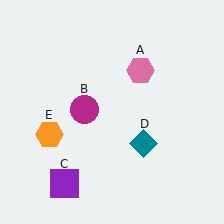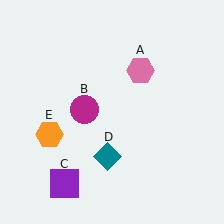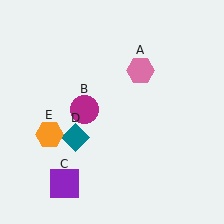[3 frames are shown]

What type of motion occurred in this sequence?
The teal diamond (object D) rotated clockwise around the center of the scene.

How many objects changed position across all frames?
1 object changed position: teal diamond (object D).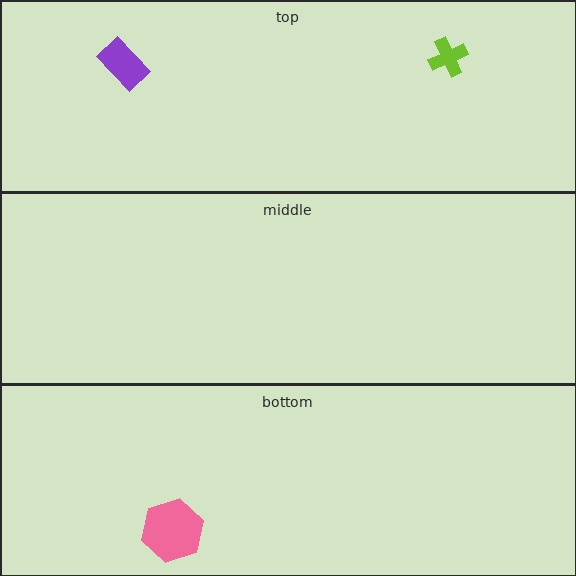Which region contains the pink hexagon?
The bottom region.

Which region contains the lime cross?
The top region.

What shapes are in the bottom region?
The pink hexagon.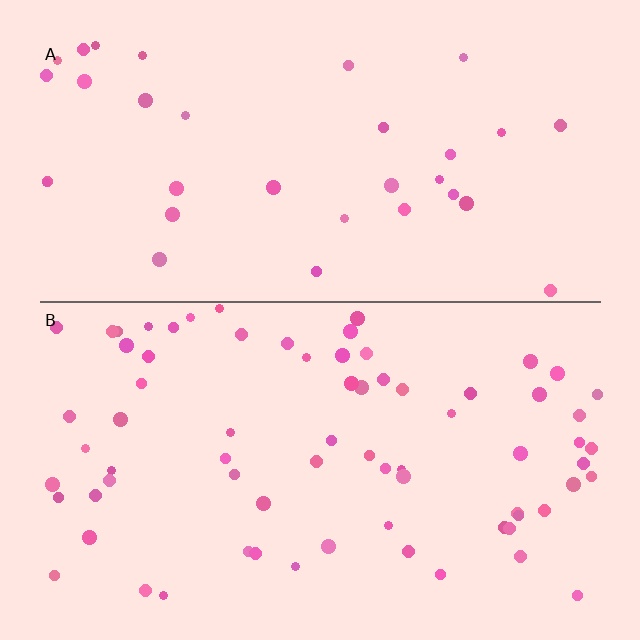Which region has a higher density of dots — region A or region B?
B (the bottom).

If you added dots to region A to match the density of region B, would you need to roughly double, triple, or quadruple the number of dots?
Approximately double.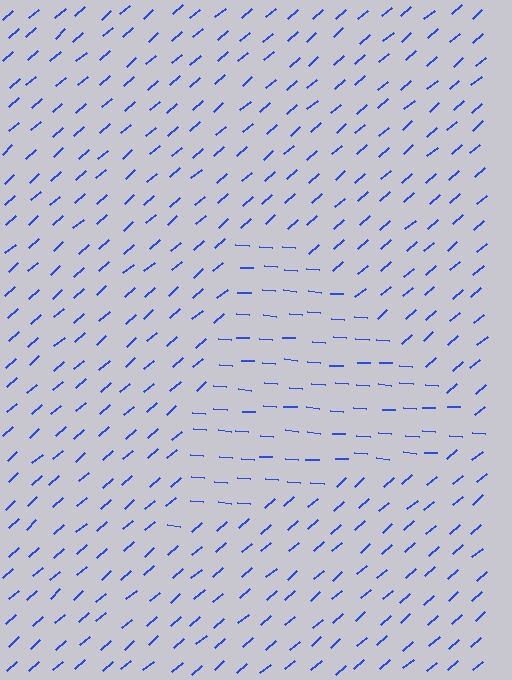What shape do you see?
I see a triangle.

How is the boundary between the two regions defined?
The boundary is defined purely by a change in line orientation (approximately 45 degrees difference). All lines are the same color and thickness.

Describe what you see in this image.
The image is filled with small blue line segments. A triangle region in the image has lines oriented differently from the surrounding lines, creating a visible texture boundary.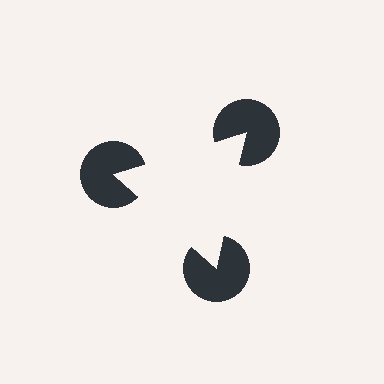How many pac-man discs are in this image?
There are 3 — one at each vertex of the illusory triangle.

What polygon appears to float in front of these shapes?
An illusory triangle — its edges are inferred from the aligned wedge cuts in the pac-man discs, not physically drawn.